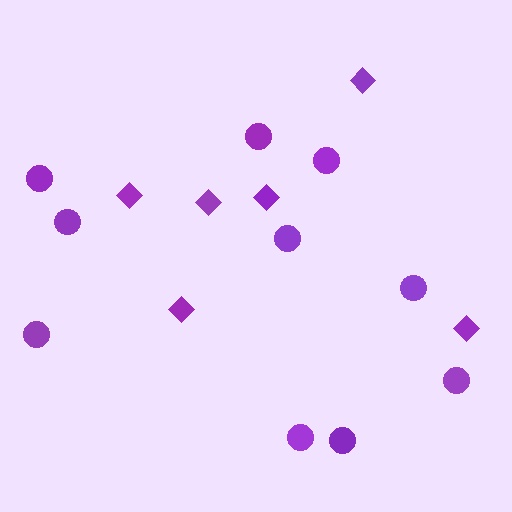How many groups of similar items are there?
There are 2 groups: one group of diamonds (6) and one group of circles (10).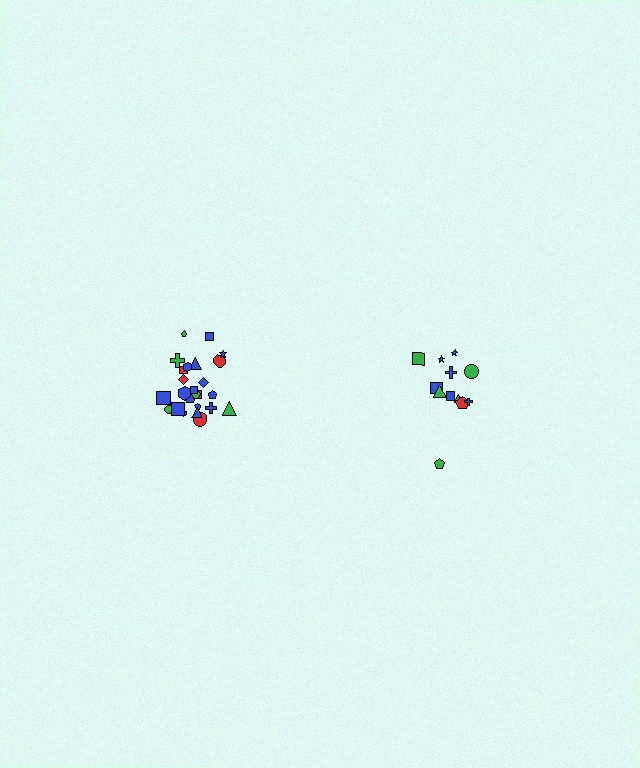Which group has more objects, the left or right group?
The left group.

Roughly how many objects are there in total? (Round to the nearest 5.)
Roughly 35 objects in total.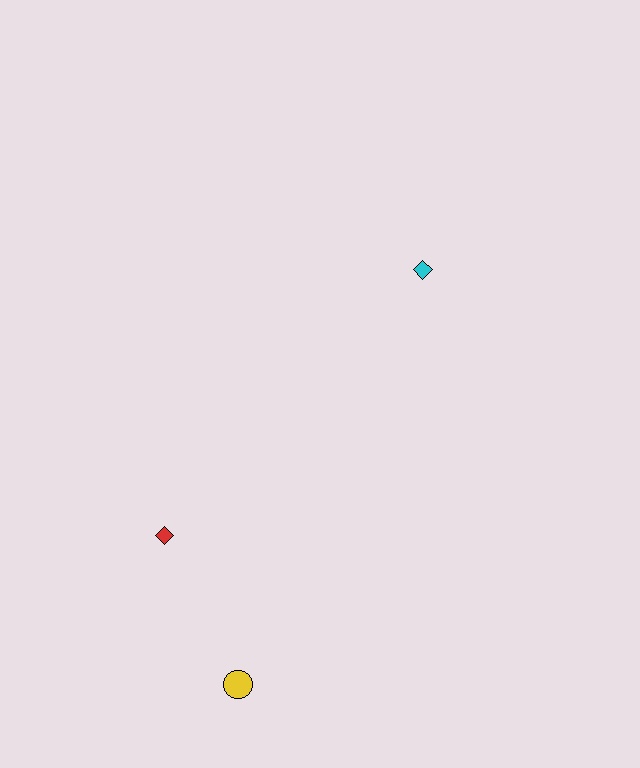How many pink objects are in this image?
There are no pink objects.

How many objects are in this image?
There are 3 objects.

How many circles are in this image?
There is 1 circle.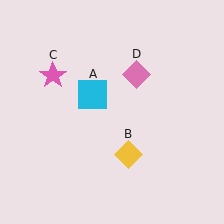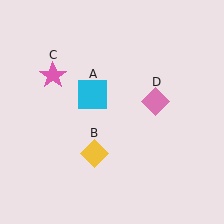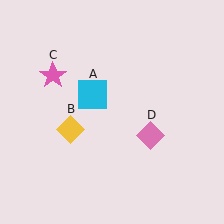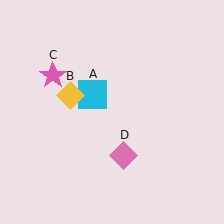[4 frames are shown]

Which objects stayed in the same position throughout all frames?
Cyan square (object A) and pink star (object C) remained stationary.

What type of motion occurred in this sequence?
The yellow diamond (object B), pink diamond (object D) rotated clockwise around the center of the scene.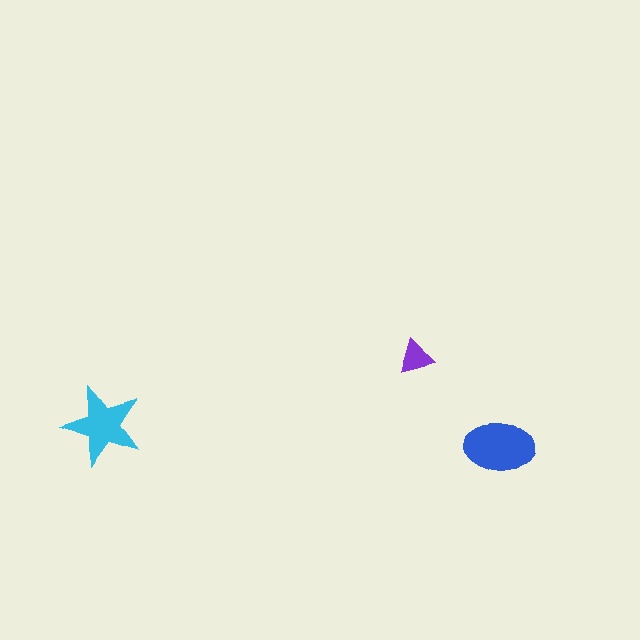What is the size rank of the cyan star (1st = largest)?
2nd.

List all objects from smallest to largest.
The purple triangle, the cyan star, the blue ellipse.